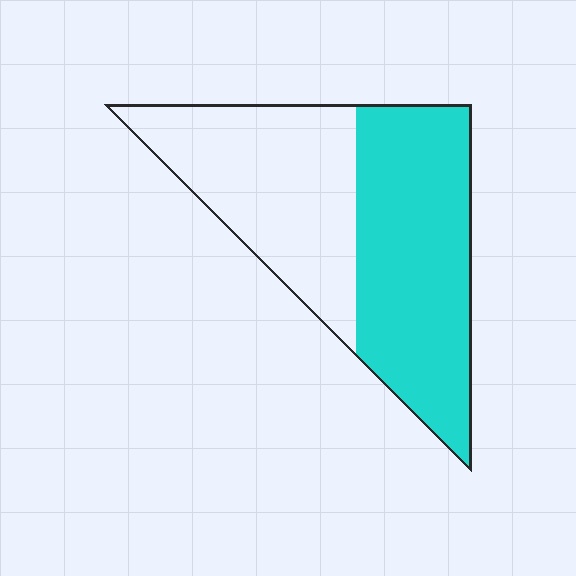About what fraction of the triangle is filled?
About one half (1/2).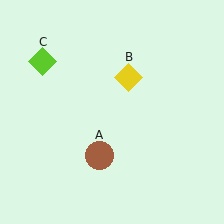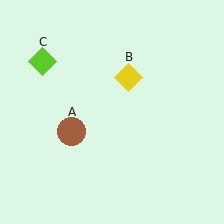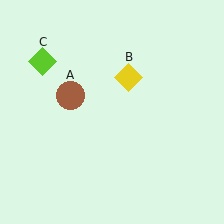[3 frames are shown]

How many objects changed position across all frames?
1 object changed position: brown circle (object A).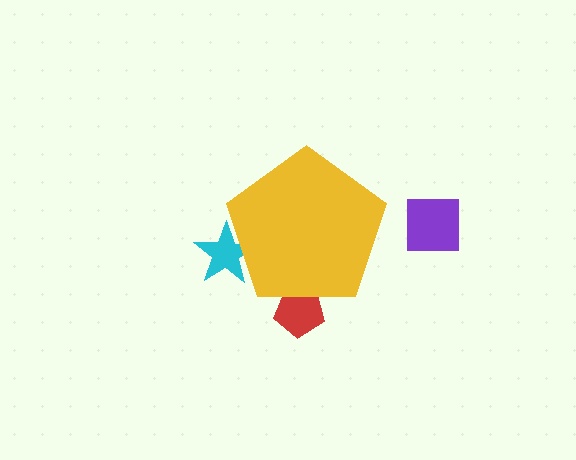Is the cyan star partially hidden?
Yes, the cyan star is partially hidden behind the yellow pentagon.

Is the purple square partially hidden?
No, the purple square is fully visible.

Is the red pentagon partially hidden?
Yes, the red pentagon is partially hidden behind the yellow pentagon.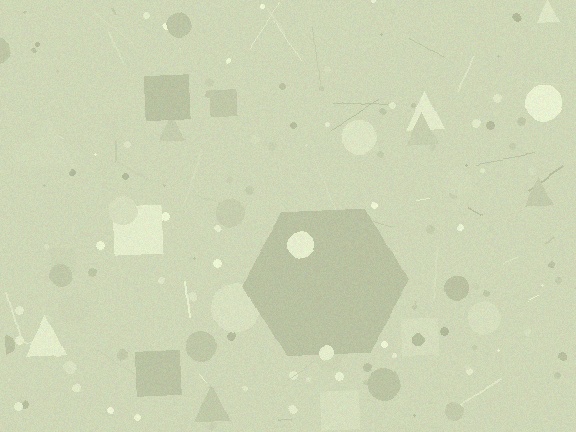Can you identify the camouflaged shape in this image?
The camouflaged shape is a hexagon.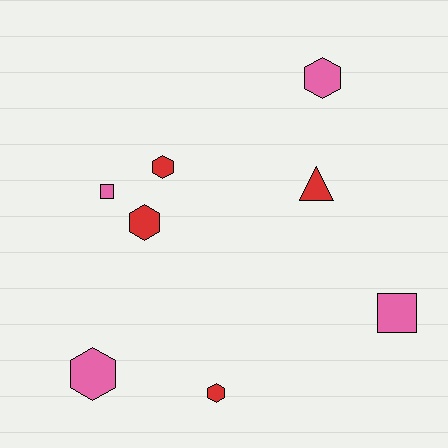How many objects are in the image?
There are 8 objects.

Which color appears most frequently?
Red, with 4 objects.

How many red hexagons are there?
There are 3 red hexagons.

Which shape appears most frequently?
Hexagon, with 5 objects.